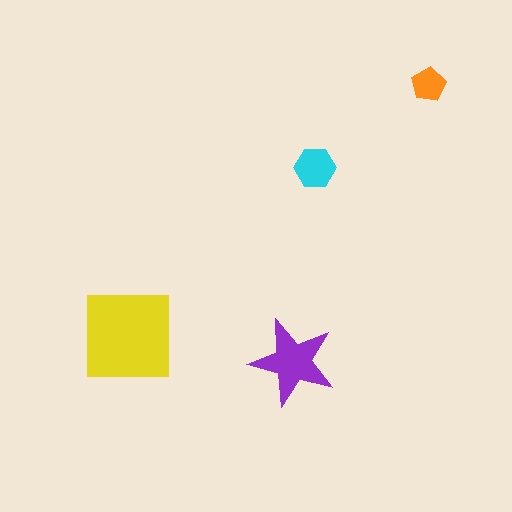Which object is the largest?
The yellow square.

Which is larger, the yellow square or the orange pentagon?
The yellow square.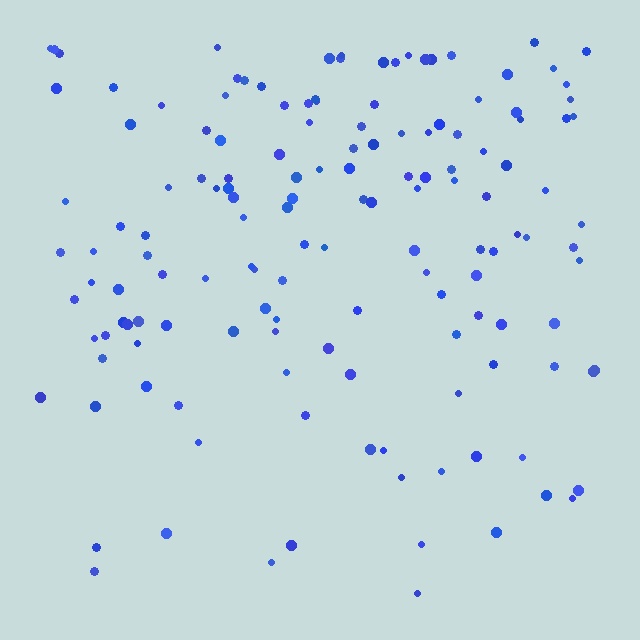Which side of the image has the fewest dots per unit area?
The bottom.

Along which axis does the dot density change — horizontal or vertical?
Vertical.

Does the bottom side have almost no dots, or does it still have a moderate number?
Still a moderate number, just noticeably fewer than the top.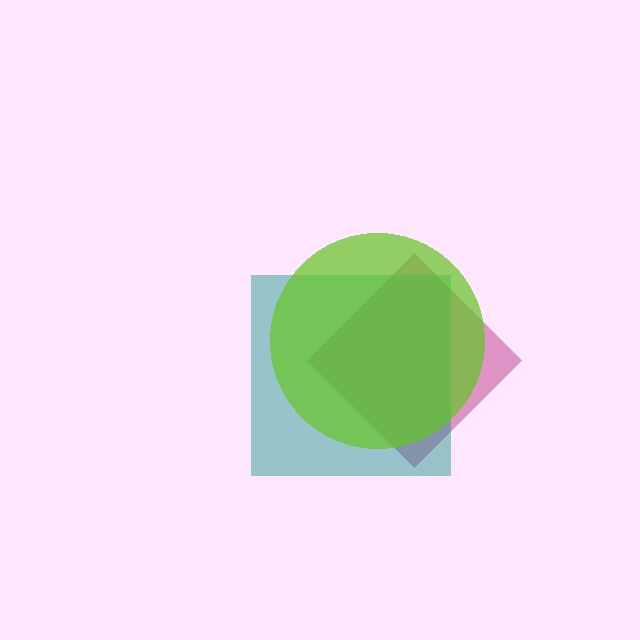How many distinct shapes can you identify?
There are 3 distinct shapes: a magenta diamond, a teal square, a lime circle.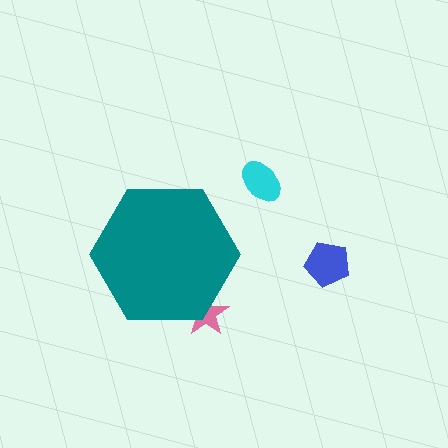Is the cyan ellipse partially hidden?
No, the cyan ellipse is fully visible.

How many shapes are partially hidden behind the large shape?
1 shape is partially hidden.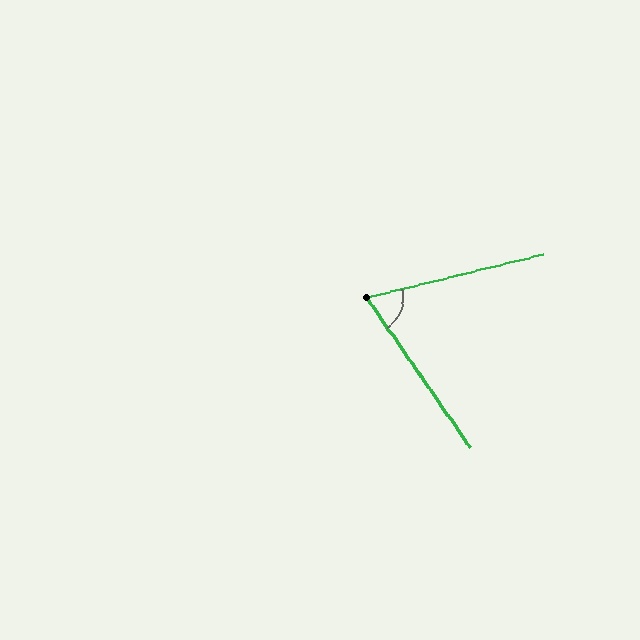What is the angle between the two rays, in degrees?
Approximately 69 degrees.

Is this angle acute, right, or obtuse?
It is acute.